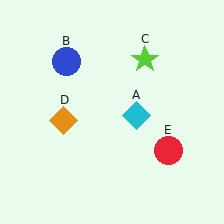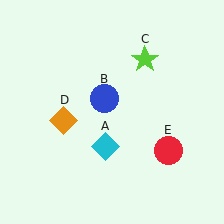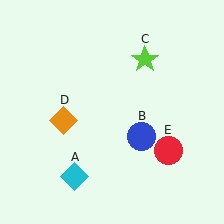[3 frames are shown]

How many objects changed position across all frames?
2 objects changed position: cyan diamond (object A), blue circle (object B).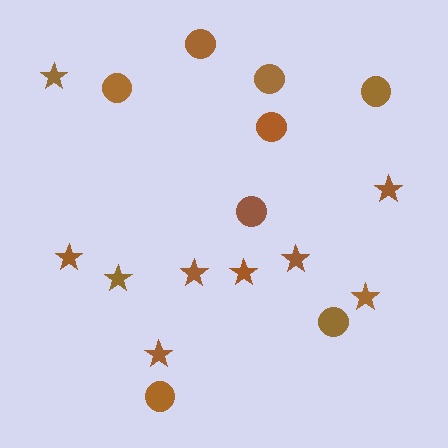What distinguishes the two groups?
There are 2 groups: one group of circles (8) and one group of stars (9).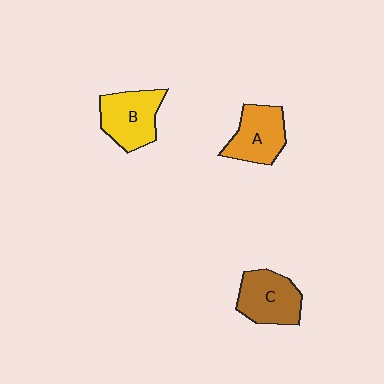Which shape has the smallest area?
Shape A (orange).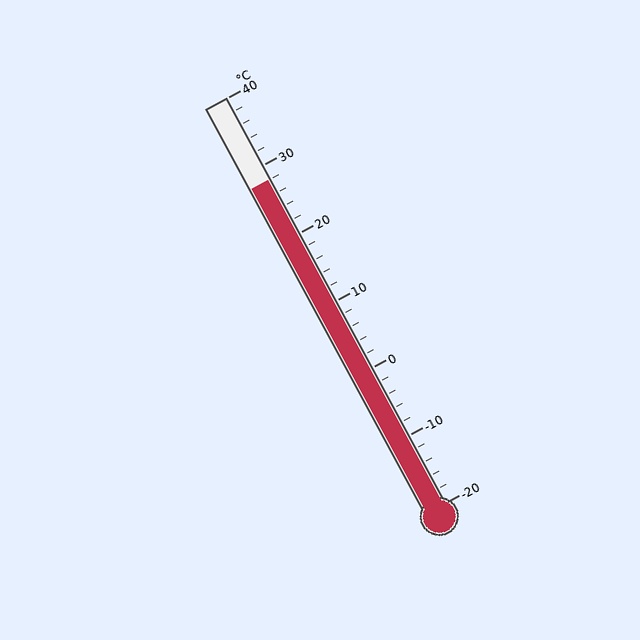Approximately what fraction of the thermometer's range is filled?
The thermometer is filled to approximately 80% of its range.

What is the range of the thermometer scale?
The thermometer scale ranges from -20°C to 40°C.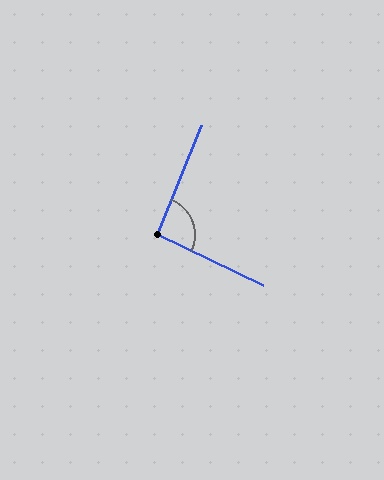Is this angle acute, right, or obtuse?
It is approximately a right angle.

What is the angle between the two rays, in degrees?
Approximately 94 degrees.